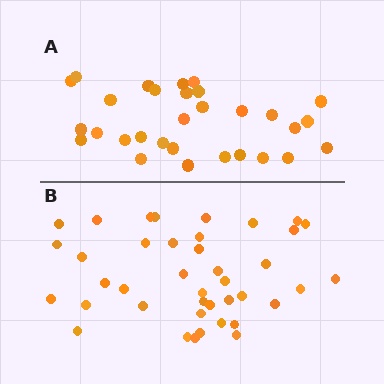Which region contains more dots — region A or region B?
Region B (the bottom region) has more dots.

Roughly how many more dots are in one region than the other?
Region B has roughly 10 or so more dots than region A.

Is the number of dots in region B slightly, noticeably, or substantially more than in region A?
Region B has noticeably more, but not dramatically so. The ratio is roughly 1.3 to 1.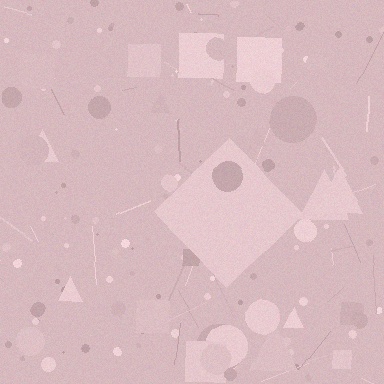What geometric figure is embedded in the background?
A diamond is embedded in the background.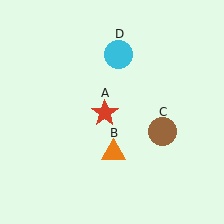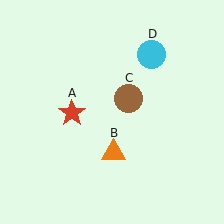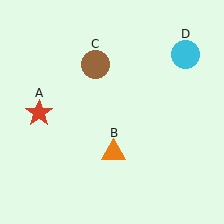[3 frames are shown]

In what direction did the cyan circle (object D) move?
The cyan circle (object D) moved right.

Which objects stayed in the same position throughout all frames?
Orange triangle (object B) remained stationary.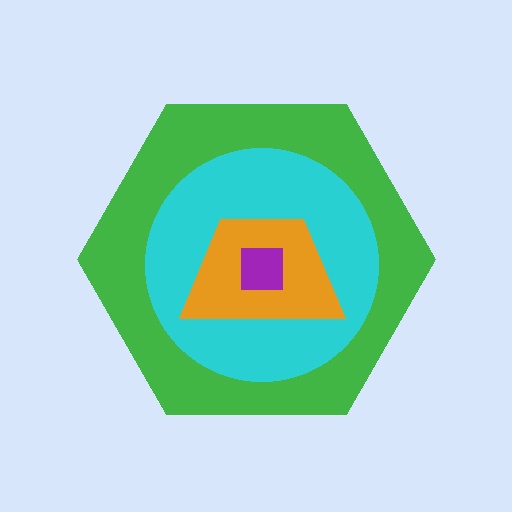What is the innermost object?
The purple square.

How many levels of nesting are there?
4.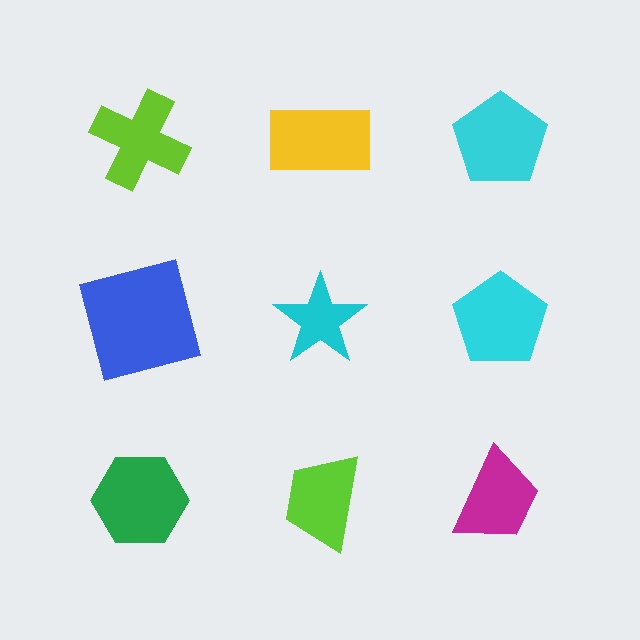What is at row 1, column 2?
A yellow rectangle.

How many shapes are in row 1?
3 shapes.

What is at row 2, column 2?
A cyan star.